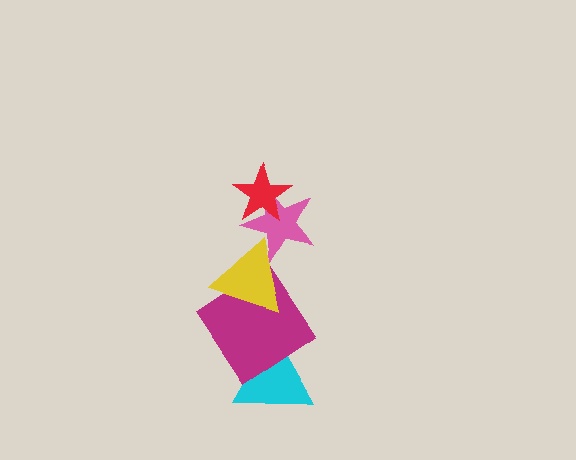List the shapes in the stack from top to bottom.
From top to bottom: the red star, the pink star, the yellow triangle, the magenta diamond, the cyan triangle.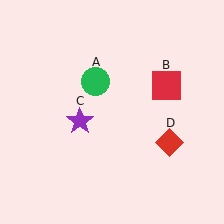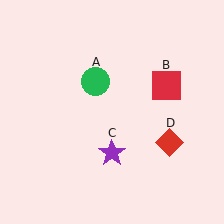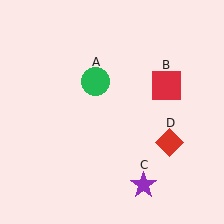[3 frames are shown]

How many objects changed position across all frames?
1 object changed position: purple star (object C).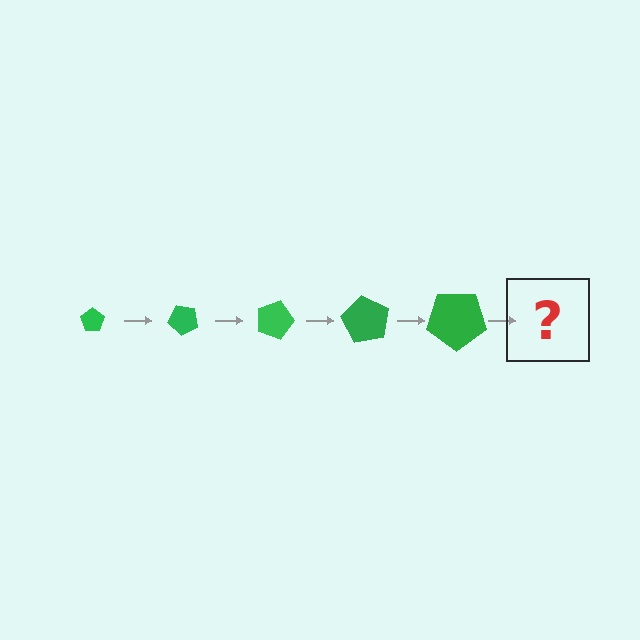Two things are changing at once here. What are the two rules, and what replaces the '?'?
The two rules are that the pentagon grows larger each step and it rotates 45 degrees each step. The '?' should be a pentagon, larger than the previous one and rotated 225 degrees from the start.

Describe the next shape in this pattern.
It should be a pentagon, larger than the previous one and rotated 225 degrees from the start.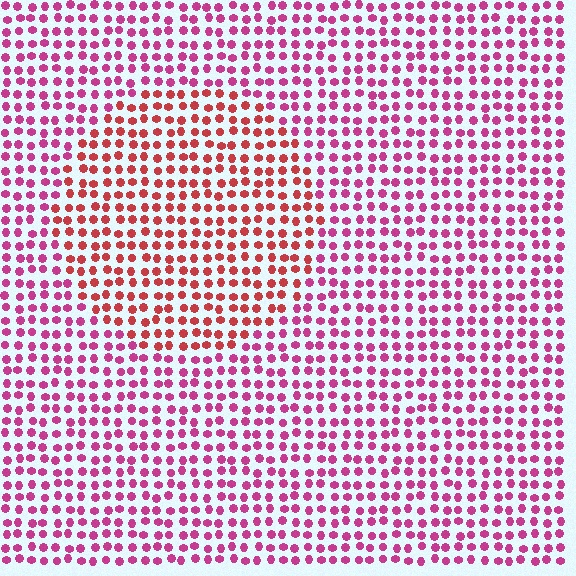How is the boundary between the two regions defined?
The boundary is defined purely by a slight shift in hue (about 33 degrees). Spacing, size, and orientation are identical on both sides.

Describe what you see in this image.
The image is filled with small magenta elements in a uniform arrangement. A circle-shaped region is visible where the elements are tinted to a slightly different hue, forming a subtle color boundary.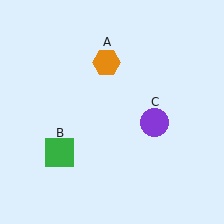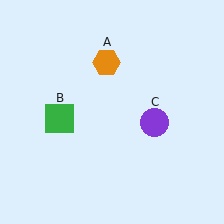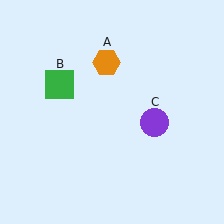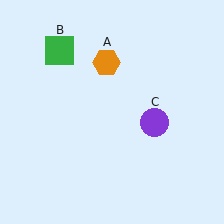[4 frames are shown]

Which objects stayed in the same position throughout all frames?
Orange hexagon (object A) and purple circle (object C) remained stationary.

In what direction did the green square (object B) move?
The green square (object B) moved up.